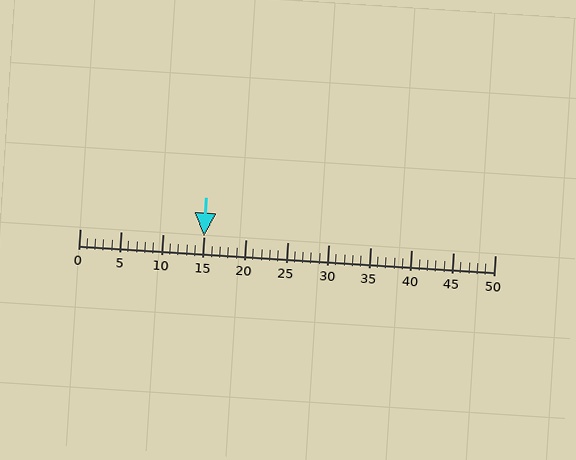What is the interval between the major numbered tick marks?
The major tick marks are spaced 5 units apart.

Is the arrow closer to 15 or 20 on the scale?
The arrow is closer to 15.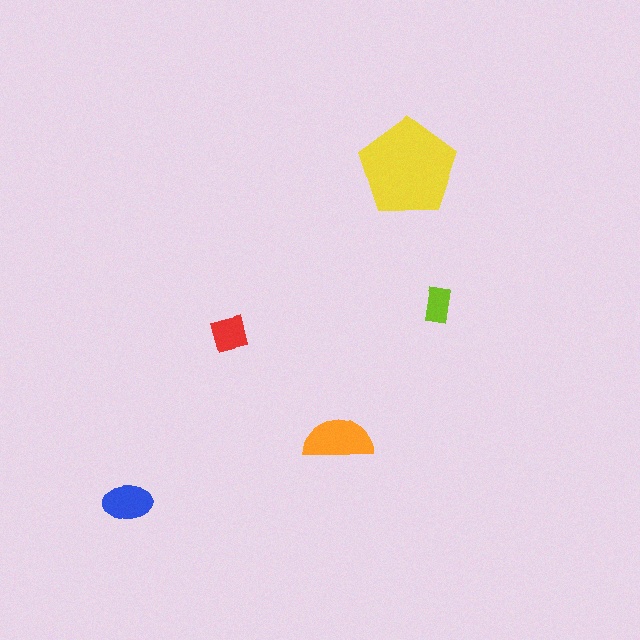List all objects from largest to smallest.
The yellow pentagon, the orange semicircle, the blue ellipse, the red square, the lime rectangle.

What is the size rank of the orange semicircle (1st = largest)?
2nd.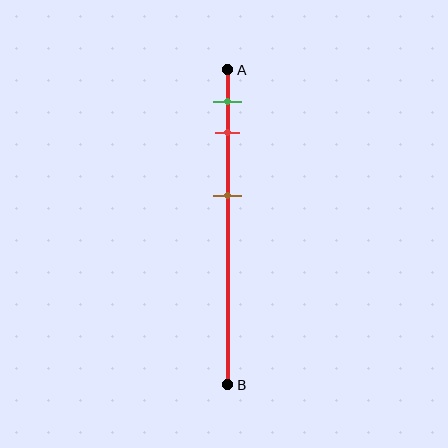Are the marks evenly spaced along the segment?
No, the marks are not evenly spaced.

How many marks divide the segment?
There are 3 marks dividing the segment.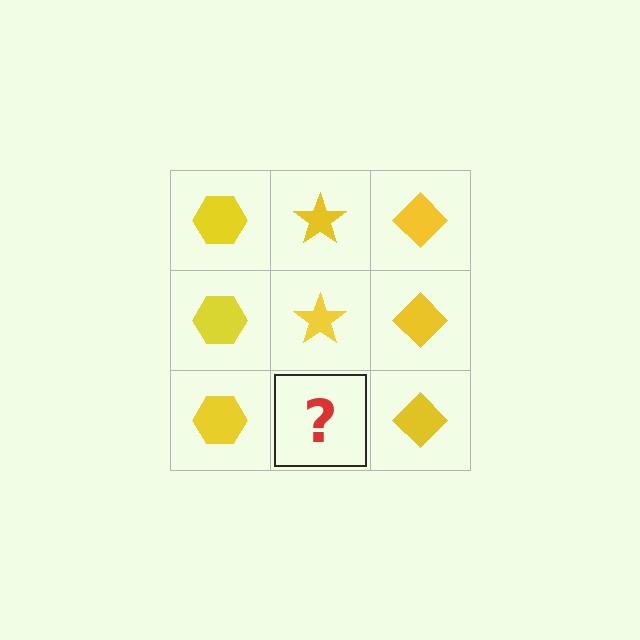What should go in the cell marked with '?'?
The missing cell should contain a yellow star.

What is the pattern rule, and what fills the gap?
The rule is that each column has a consistent shape. The gap should be filled with a yellow star.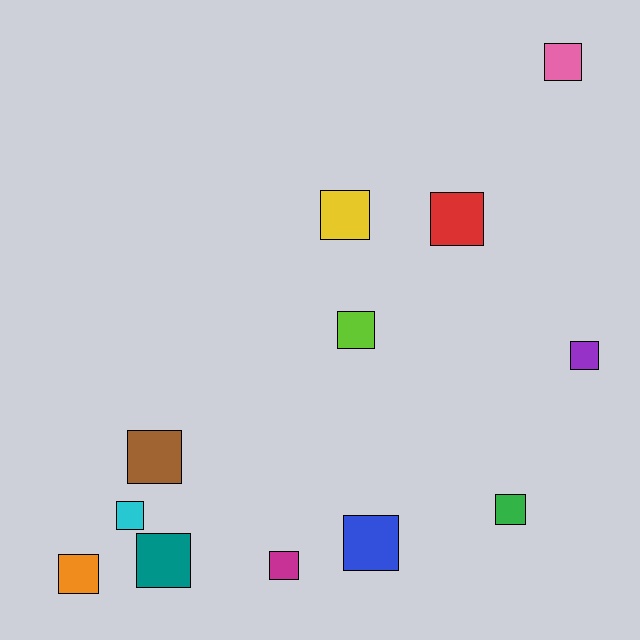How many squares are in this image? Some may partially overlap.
There are 12 squares.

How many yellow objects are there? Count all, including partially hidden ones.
There is 1 yellow object.